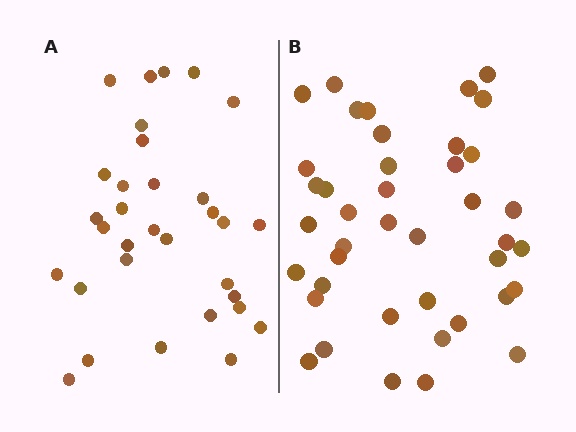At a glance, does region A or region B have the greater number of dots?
Region B (the right region) has more dots.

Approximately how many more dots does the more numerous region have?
Region B has roughly 8 or so more dots than region A.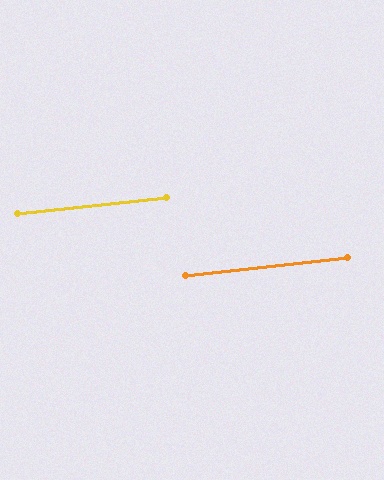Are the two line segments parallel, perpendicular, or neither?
Parallel — their directions differ by only 0.0°.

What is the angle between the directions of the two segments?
Approximately 0 degrees.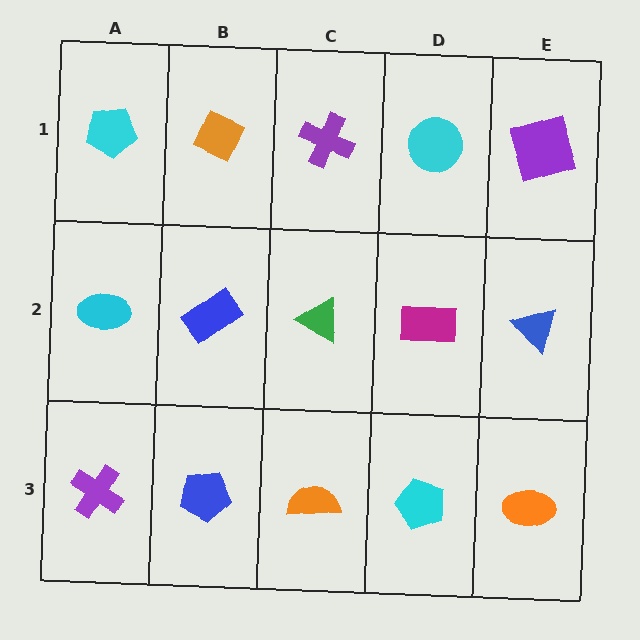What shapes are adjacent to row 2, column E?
A purple square (row 1, column E), an orange ellipse (row 3, column E), a magenta rectangle (row 2, column D).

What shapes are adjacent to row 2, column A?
A cyan pentagon (row 1, column A), a purple cross (row 3, column A), a blue rectangle (row 2, column B).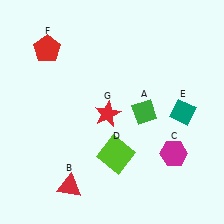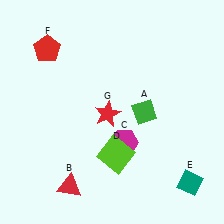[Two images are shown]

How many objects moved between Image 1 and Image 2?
2 objects moved between the two images.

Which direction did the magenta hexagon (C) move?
The magenta hexagon (C) moved left.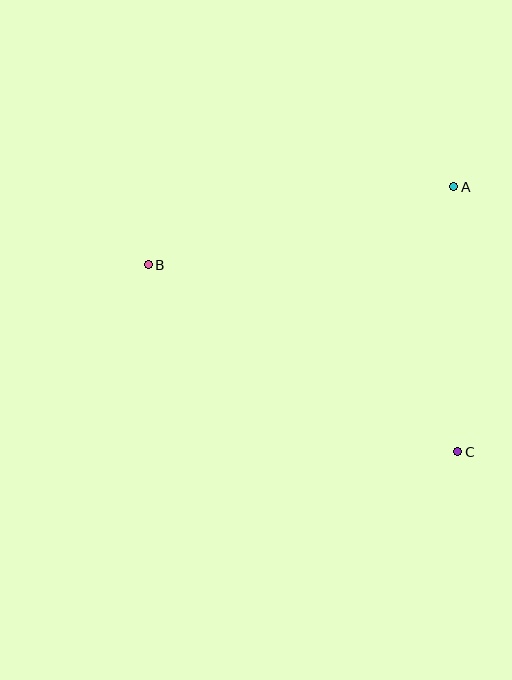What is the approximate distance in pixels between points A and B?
The distance between A and B is approximately 315 pixels.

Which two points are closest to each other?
Points A and C are closest to each other.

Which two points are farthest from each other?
Points B and C are farthest from each other.